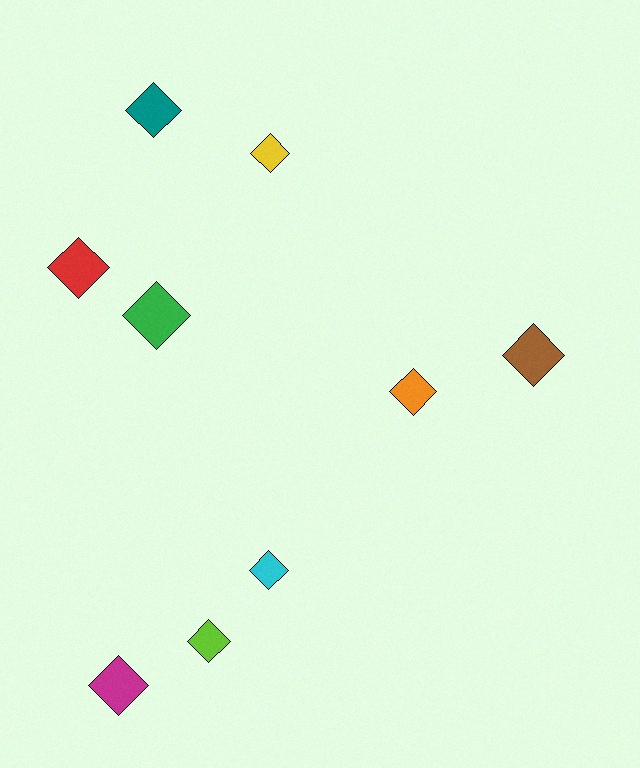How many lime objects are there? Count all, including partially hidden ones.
There is 1 lime object.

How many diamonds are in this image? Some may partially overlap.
There are 9 diamonds.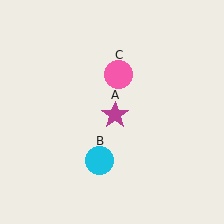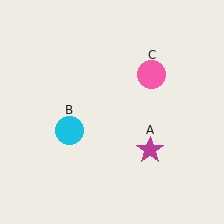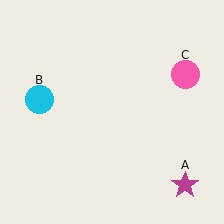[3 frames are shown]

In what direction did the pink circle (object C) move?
The pink circle (object C) moved right.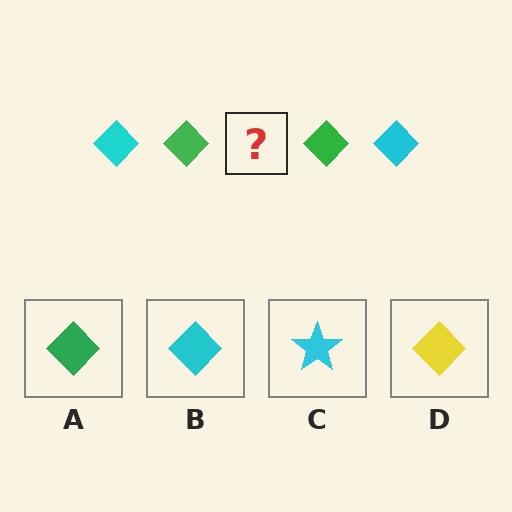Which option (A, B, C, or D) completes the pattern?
B.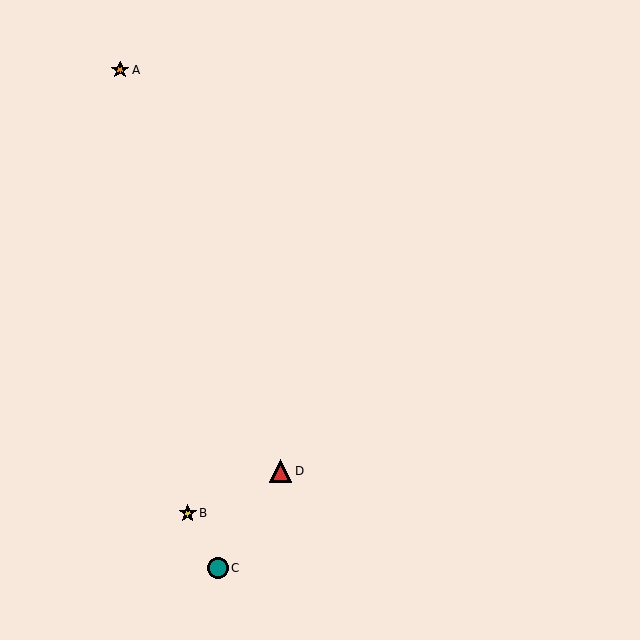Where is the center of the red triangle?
The center of the red triangle is at (280, 471).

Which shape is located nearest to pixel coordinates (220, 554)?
The teal circle (labeled C) at (218, 568) is nearest to that location.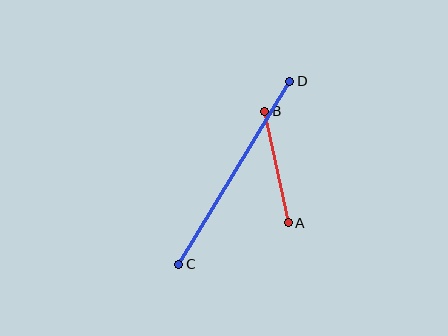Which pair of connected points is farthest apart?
Points C and D are farthest apart.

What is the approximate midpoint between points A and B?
The midpoint is at approximately (277, 167) pixels.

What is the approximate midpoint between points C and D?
The midpoint is at approximately (234, 173) pixels.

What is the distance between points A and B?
The distance is approximately 114 pixels.